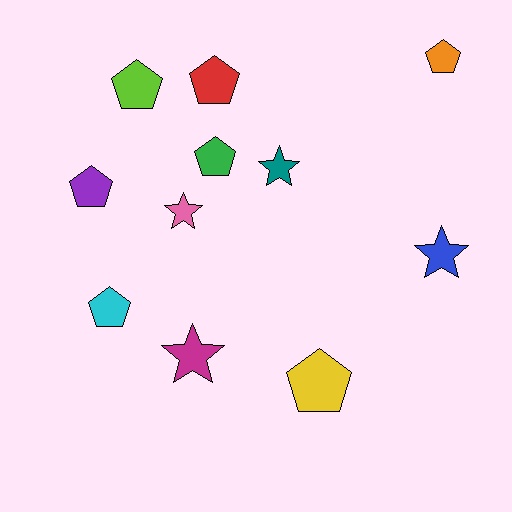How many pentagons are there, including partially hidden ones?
There are 7 pentagons.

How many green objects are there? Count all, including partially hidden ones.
There is 1 green object.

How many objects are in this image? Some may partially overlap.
There are 11 objects.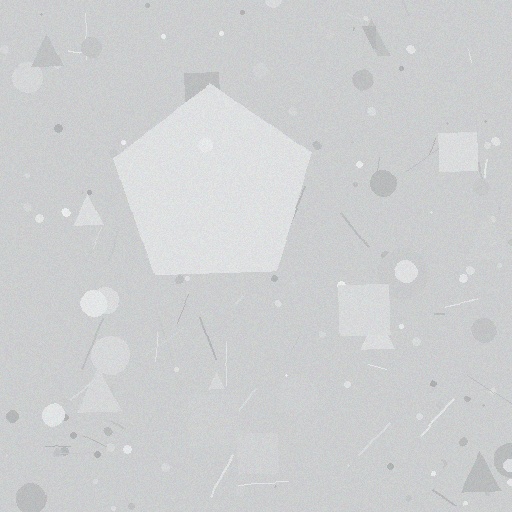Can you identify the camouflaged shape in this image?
The camouflaged shape is a pentagon.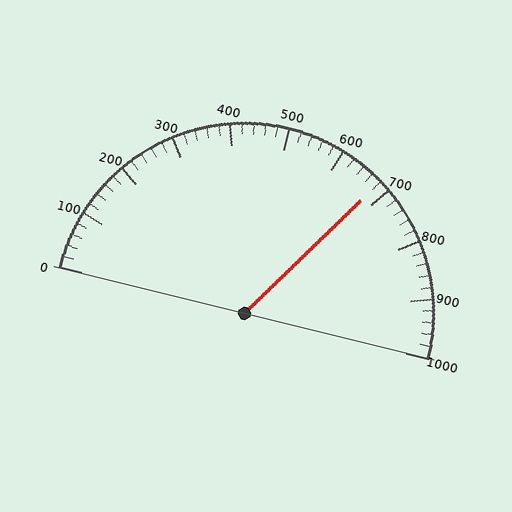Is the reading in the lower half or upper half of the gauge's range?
The reading is in the upper half of the range (0 to 1000).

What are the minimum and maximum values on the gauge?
The gauge ranges from 0 to 1000.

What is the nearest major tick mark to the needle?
The nearest major tick mark is 700.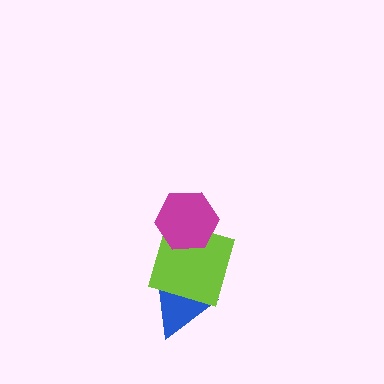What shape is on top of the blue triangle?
The lime square is on top of the blue triangle.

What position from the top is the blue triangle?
The blue triangle is 3rd from the top.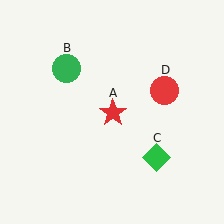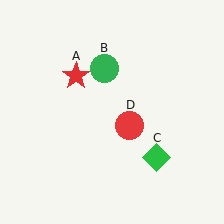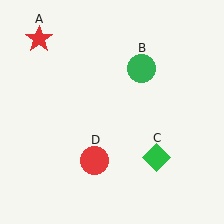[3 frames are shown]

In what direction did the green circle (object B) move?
The green circle (object B) moved right.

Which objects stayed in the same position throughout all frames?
Green diamond (object C) remained stationary.